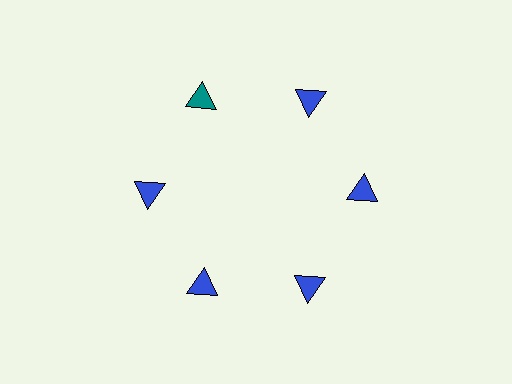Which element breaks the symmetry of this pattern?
The teal triangle at roughly the 11 o'clock position breaks the symmetry. All other shapes are blue triangles.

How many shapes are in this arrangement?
There are 6 shapes arranged in a ring pattern.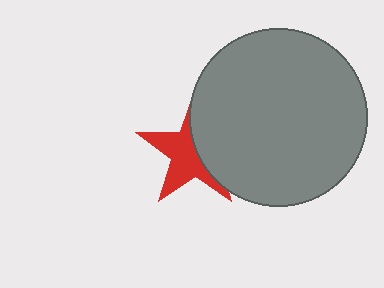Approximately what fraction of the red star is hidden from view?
Roughly 46% of the red star is hidden behind the gray circle.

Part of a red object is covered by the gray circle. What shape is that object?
It is a star.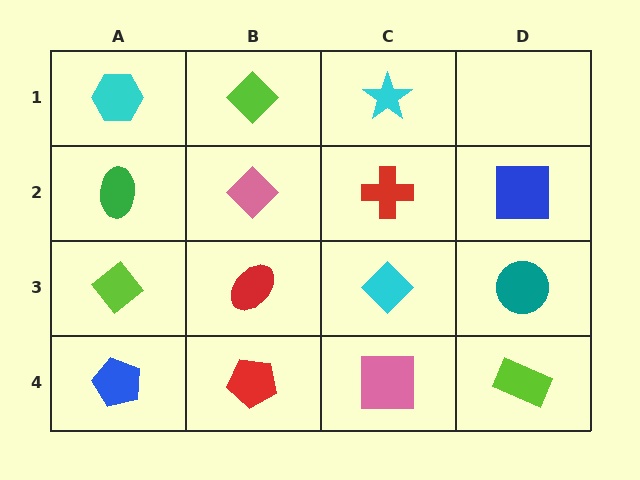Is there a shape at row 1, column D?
No, that cell is empty.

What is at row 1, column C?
A cyan star.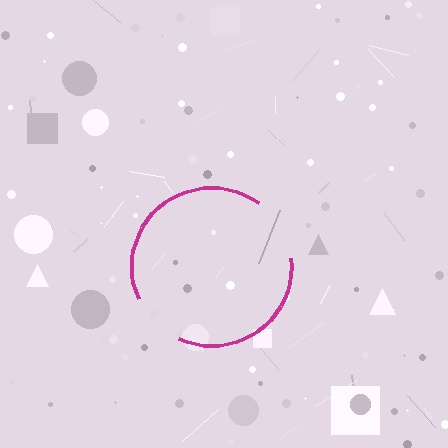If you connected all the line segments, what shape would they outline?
They would outline a circle.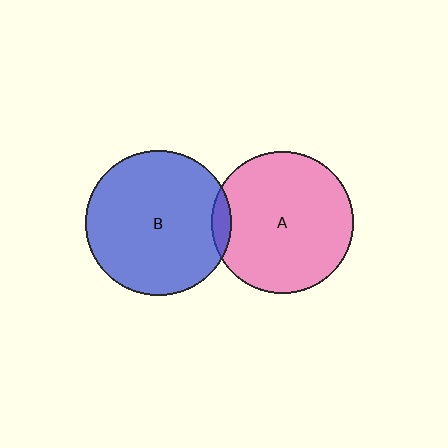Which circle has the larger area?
Circle B (blue).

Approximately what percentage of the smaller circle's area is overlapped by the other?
Approximately 5%.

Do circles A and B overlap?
Yes.